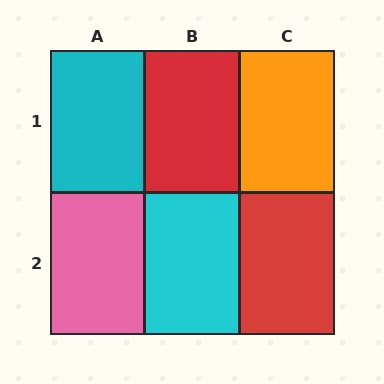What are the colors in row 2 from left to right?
Pink, cyan, red.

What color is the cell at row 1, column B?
Red.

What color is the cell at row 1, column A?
Cyan.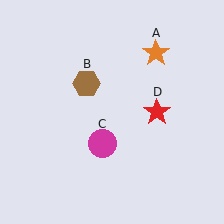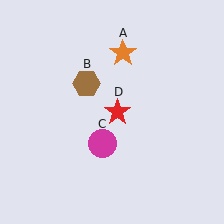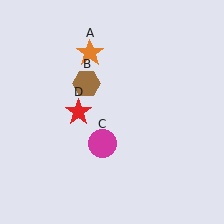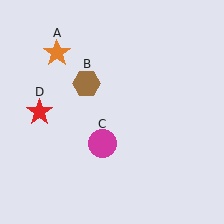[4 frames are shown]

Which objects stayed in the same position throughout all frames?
Brown hexagon (object B) and magenta circle (object C) remained stationary.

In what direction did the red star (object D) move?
The red star (object D) moved left.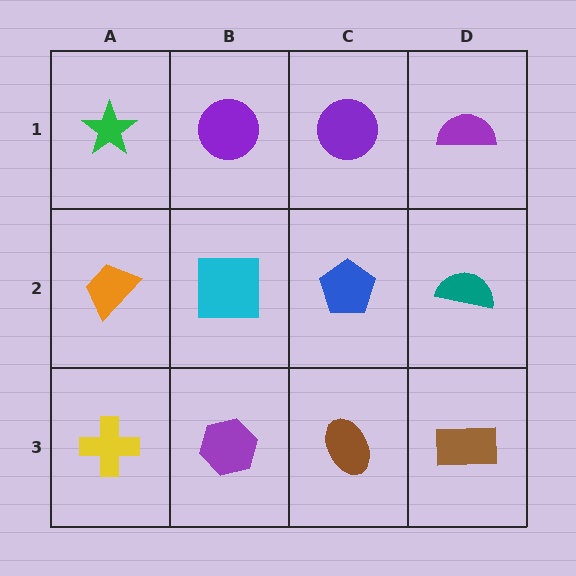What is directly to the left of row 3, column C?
A purple hexagon.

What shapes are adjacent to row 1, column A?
An orange trapezoid (row 2, column A), a purple circle (row 1, column B).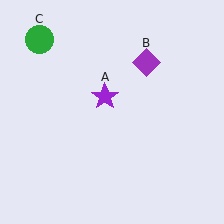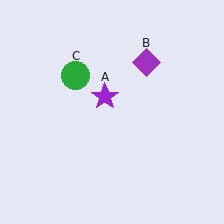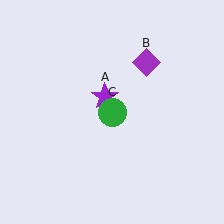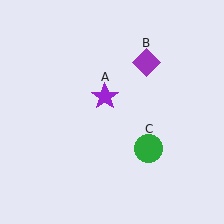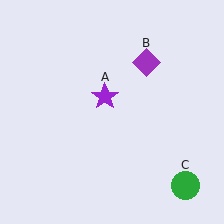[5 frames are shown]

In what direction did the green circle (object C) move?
The green circle (object C) moved down and to the right.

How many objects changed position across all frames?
1 object changed position: green circle (object C).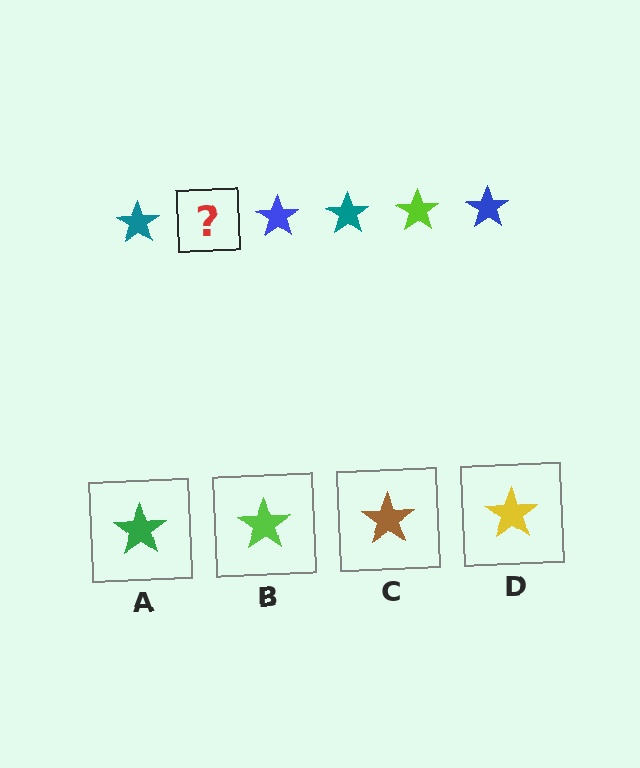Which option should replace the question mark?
Option B.